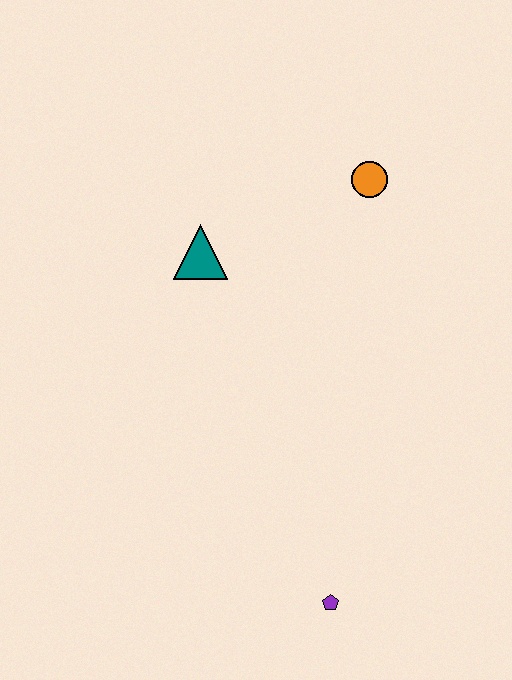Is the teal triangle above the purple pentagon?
Yes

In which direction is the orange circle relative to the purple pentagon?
The orange circle is above the purple pentagon.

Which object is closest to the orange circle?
The teal triangle is closest to the orange circle.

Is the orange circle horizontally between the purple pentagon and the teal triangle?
No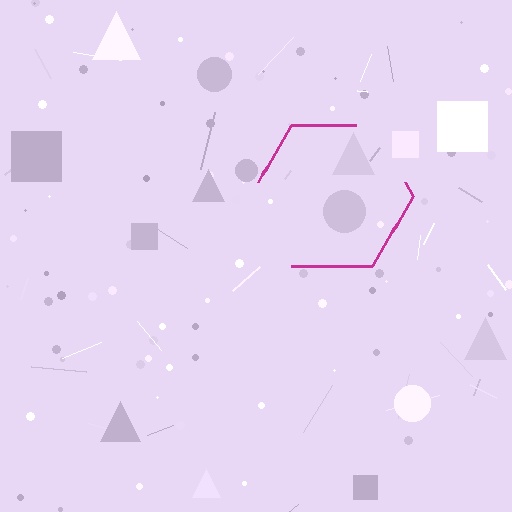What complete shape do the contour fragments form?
The contour fragments form a hexagon.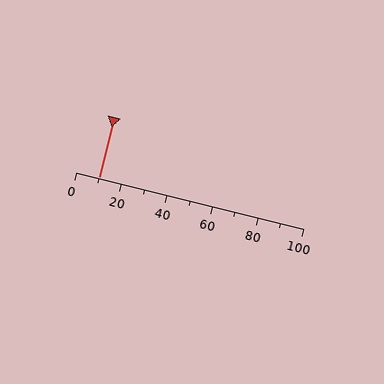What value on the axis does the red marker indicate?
The marker indicates approximately 10.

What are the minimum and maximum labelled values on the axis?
The axis runs from 0 to 100.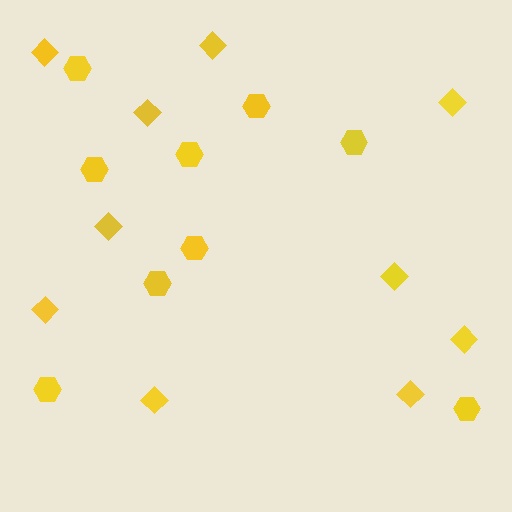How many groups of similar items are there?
There are 2 groups: one group of diamonds (10) and one group of hexagons (9).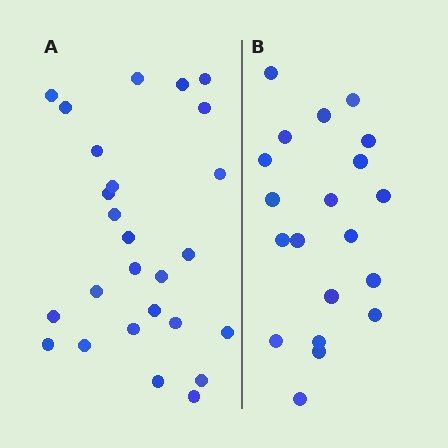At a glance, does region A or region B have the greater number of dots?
Region A (the left region) has more dots.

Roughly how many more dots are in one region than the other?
Region A has about 6 more dots than region B.